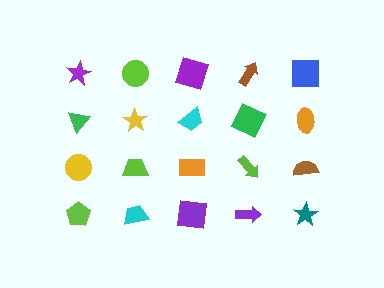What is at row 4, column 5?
A teal star.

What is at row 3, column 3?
An orange rectangle.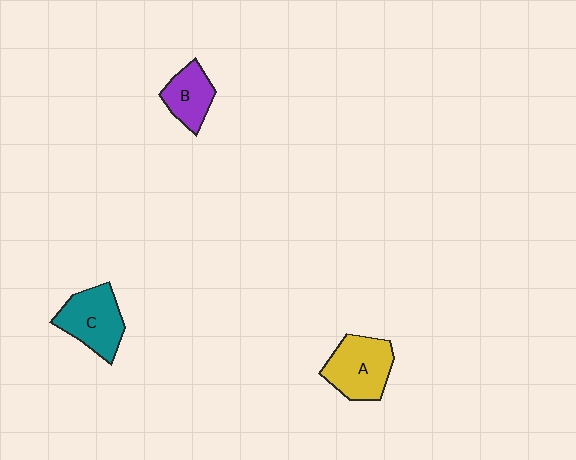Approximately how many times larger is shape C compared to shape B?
Approximately 1.4 times.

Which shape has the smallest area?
Shape B (purple).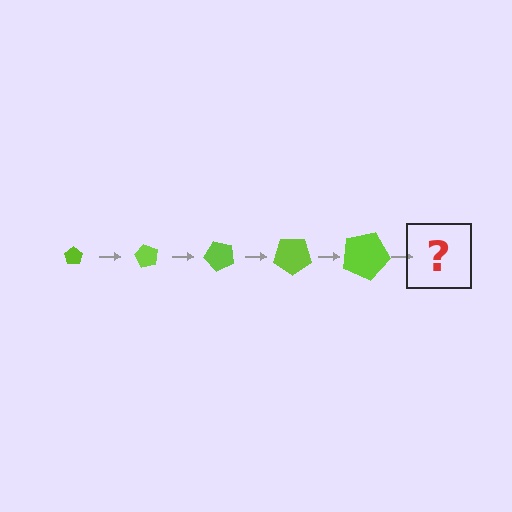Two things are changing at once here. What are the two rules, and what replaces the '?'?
The two rules are that the pentagon grows larger each step and it rotates 60 degrees each step. The '?' should be a pentagon, larger than the previous one and rotated 300 degrees from the start.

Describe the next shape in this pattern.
It should be a pentagon, larger than the previous one and rotated 300 degrees from the start.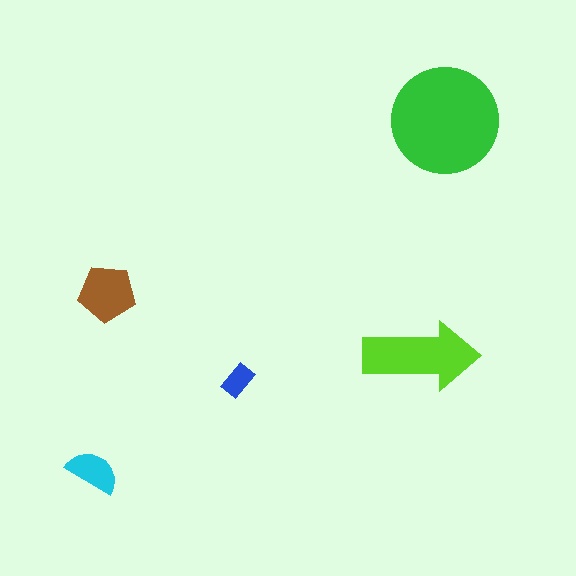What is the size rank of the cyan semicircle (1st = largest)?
4th.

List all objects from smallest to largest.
The blue rectangle, the cyan semicircle, the brown pentagon, the lime arrow, the green circle.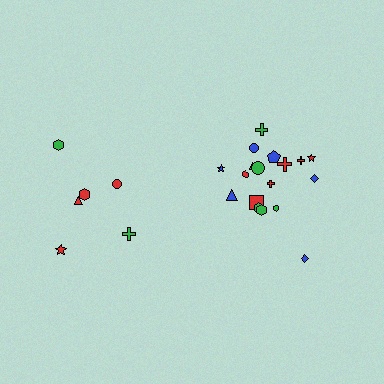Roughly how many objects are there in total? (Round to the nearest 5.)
Roughly 25 objects in total.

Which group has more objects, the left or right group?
The right group.